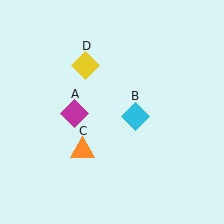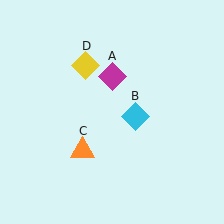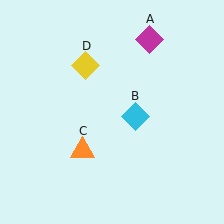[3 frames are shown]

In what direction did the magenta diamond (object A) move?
The magenta diamond (object A) moved up and to the right.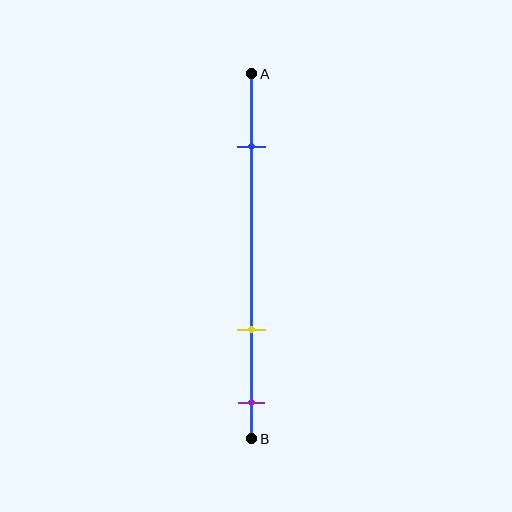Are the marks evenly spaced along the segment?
No, the marks are not evenly spaced.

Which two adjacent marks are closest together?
The yellow and purple marks are the closest adjacent pair.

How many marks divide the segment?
There are 3 marks dividing the segment.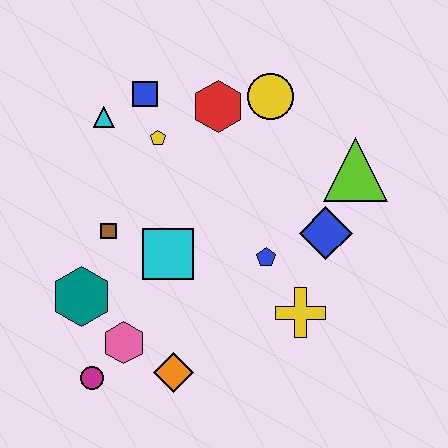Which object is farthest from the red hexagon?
The magenta circle is farthest from the red hexagon.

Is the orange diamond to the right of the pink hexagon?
Yes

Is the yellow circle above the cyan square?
Yes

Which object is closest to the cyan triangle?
The blue square is closest to the cyan triangle.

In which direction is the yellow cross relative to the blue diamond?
The yellow cross is below the blue diamond.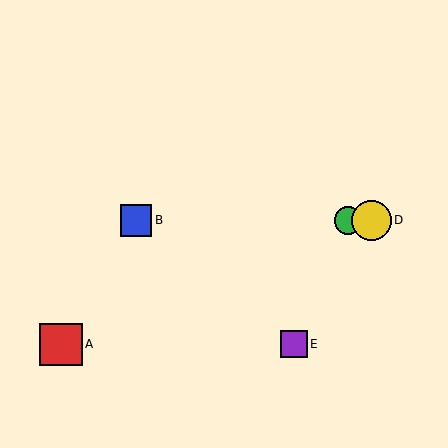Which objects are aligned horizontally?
Objects B, C, D are aligned horizontally.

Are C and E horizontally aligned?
No, C is at y≈220 and E is at y≈344.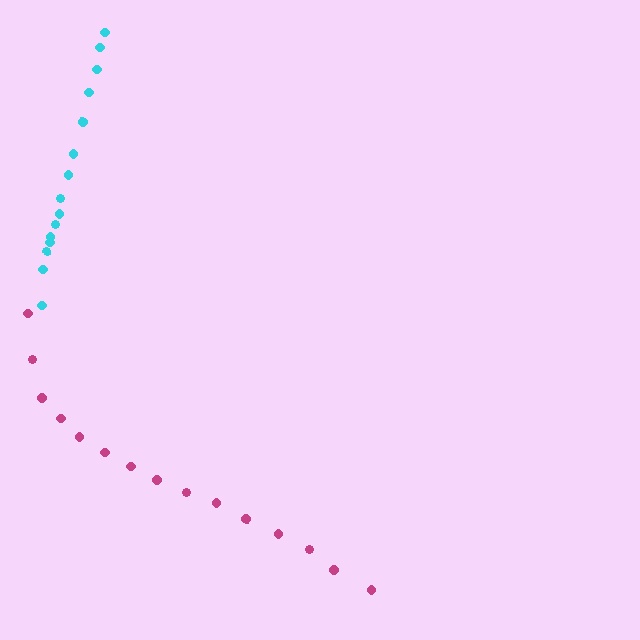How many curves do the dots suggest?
There are 2 distinct paths.